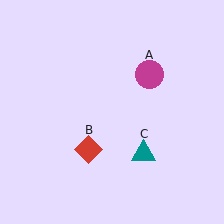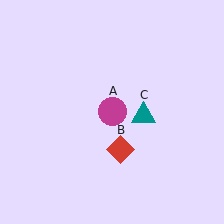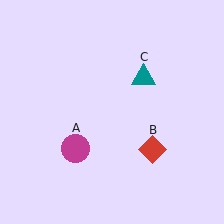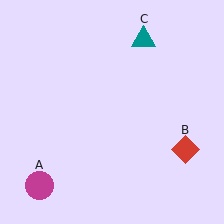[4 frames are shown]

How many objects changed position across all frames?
3 objects changed position: magenta circle (object A), red diamond (object B), teal triangle (object C).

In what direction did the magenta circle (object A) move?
The magenta circle (object A) moved down and to the left.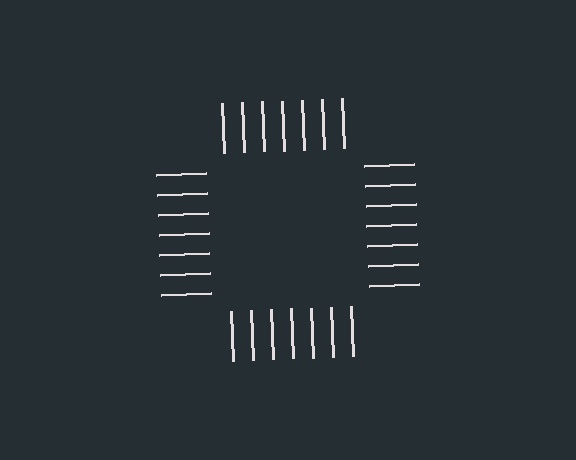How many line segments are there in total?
28 — 7 along each of the 4 edges.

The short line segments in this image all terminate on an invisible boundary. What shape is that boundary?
An illusory square — the line segments terminate on its edges but no continuous stroke is drawn.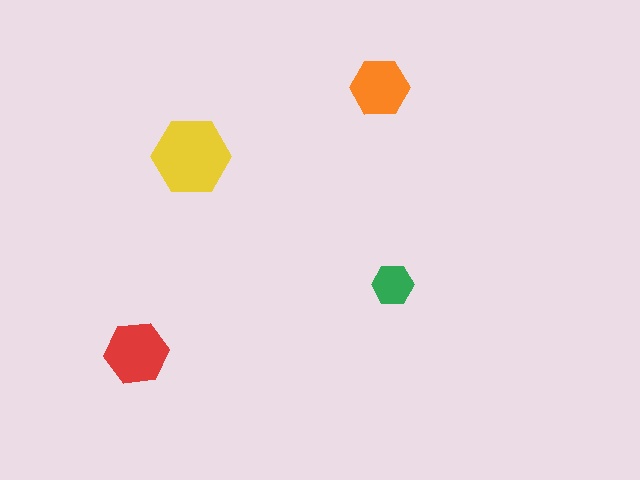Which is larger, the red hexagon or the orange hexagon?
The red one.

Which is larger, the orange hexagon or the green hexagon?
The orange one.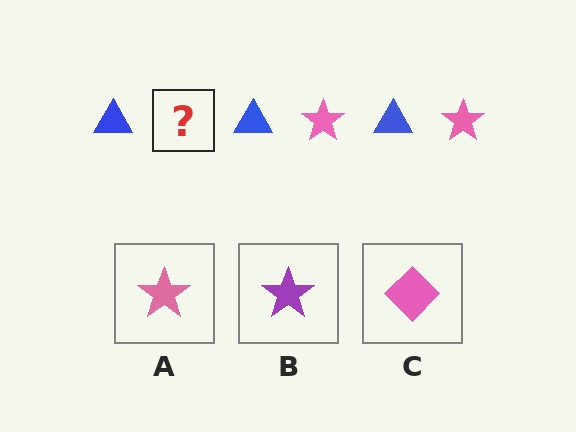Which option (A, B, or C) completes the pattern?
A.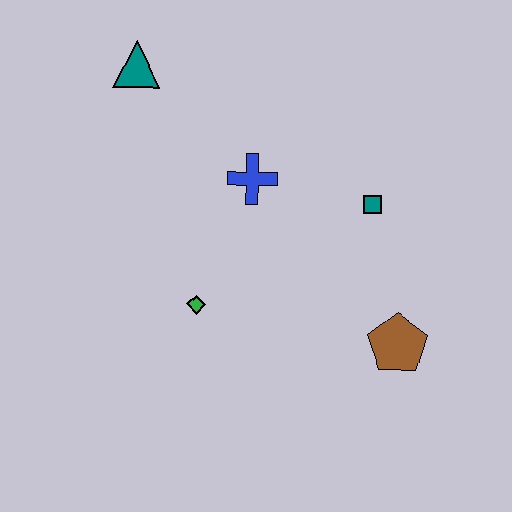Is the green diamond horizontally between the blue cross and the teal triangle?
Yes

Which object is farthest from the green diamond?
The teal triangle is farthest from the green diamond.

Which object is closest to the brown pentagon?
The teal square is closest to the brown pentagon.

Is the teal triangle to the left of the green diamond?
Yes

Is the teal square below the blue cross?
Yes